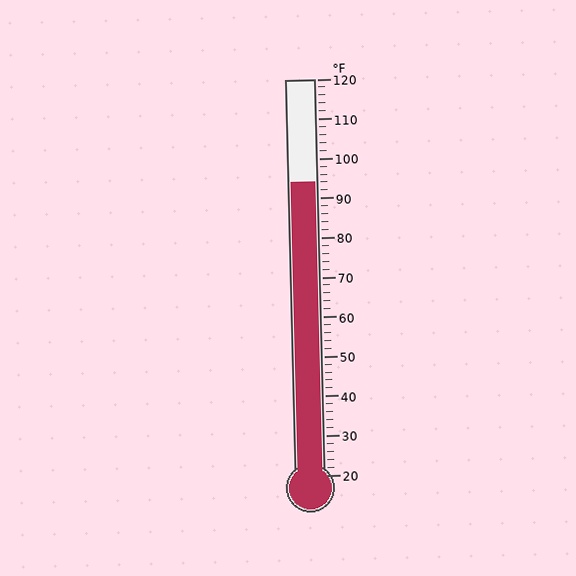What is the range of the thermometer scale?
The thermometer scale ranges from 20°F to 120°F.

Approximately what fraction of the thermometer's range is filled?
The thermometer is filled to approximately 75% of its range.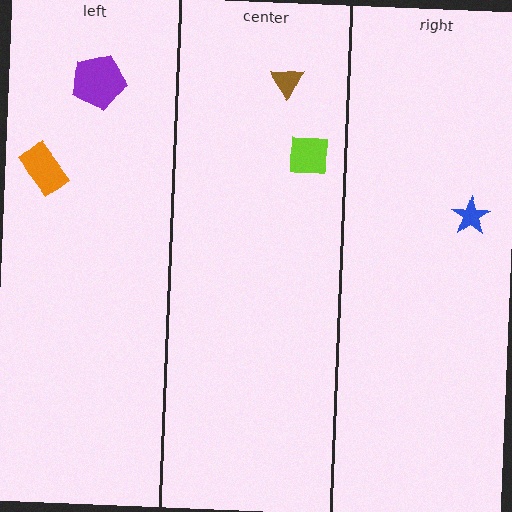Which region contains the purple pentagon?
The left region.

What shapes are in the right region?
The blue star.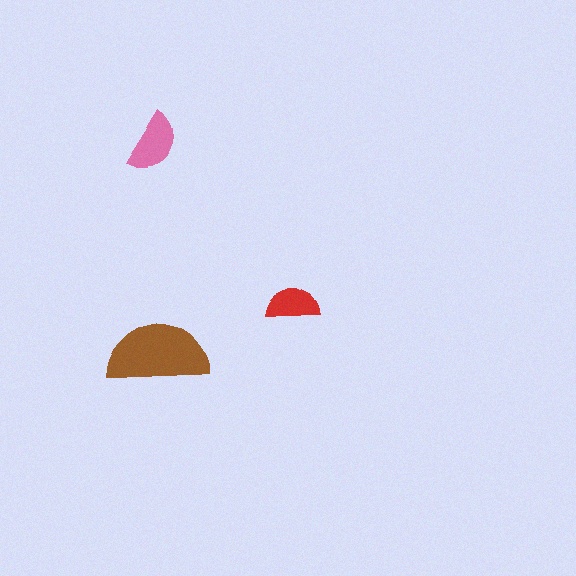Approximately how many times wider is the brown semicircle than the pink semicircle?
About 1.5 times wider.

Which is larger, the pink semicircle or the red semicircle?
The pink one.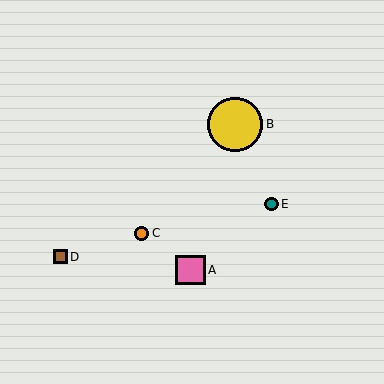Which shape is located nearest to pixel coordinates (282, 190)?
The teal circle (labeled E) at (271, 204) is nearest to that location.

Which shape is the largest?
The yellow circle (labeled B) is the largest.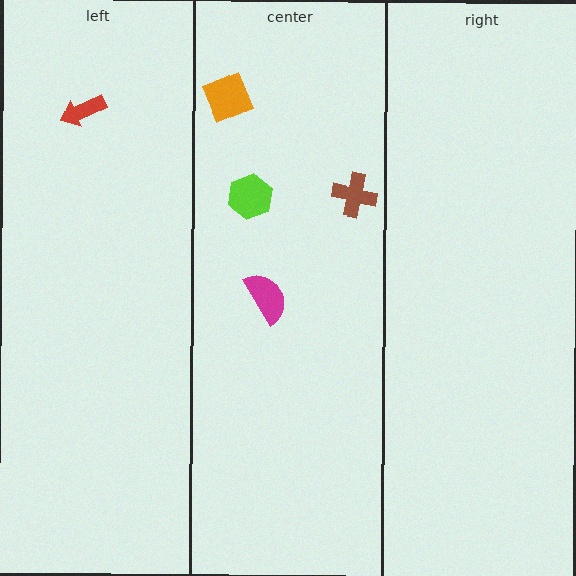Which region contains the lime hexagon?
The center region.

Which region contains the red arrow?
The left region.